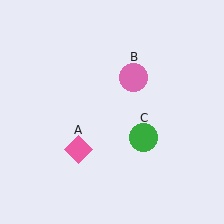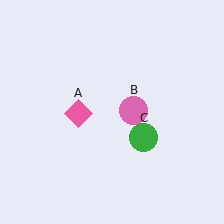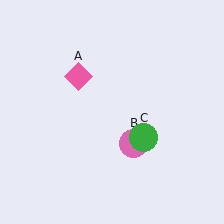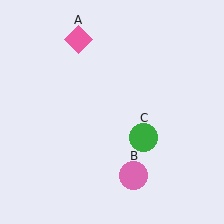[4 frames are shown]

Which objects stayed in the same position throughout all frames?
Green circle (object C) remained stationary.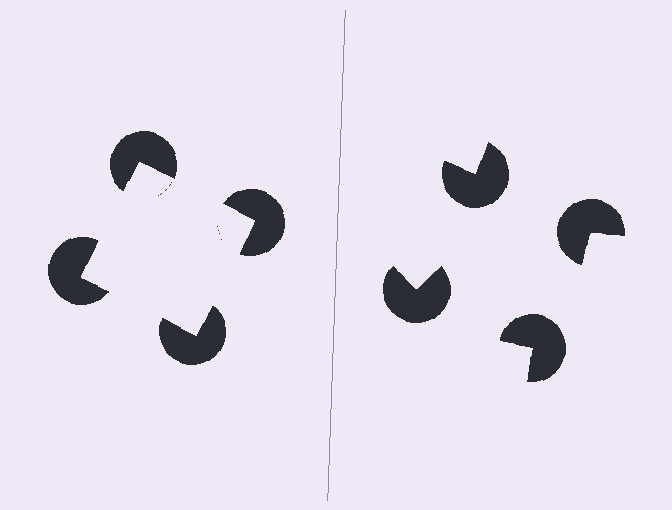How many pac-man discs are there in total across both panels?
8 — 4 on each side.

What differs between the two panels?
The pac-man discs are positioned identically on both sides; only the wedge orientations differ. On the left they align to a square; on the right they are misaligned.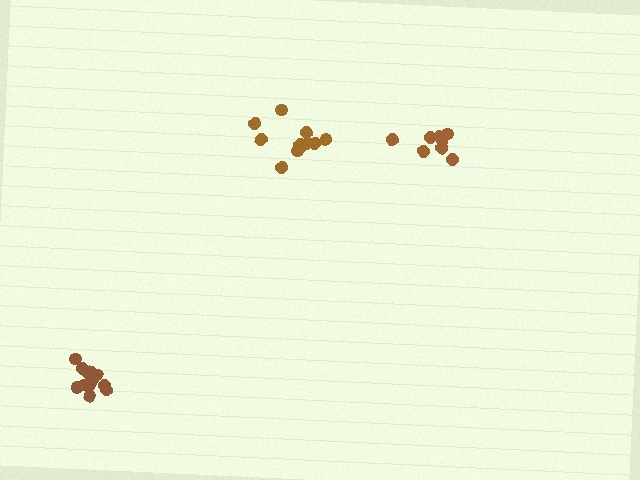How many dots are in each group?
Group 1: 11 dots, Group 2: 13 dots, Group 3: 8 dots (32 total).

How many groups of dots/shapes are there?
There are 3 groups.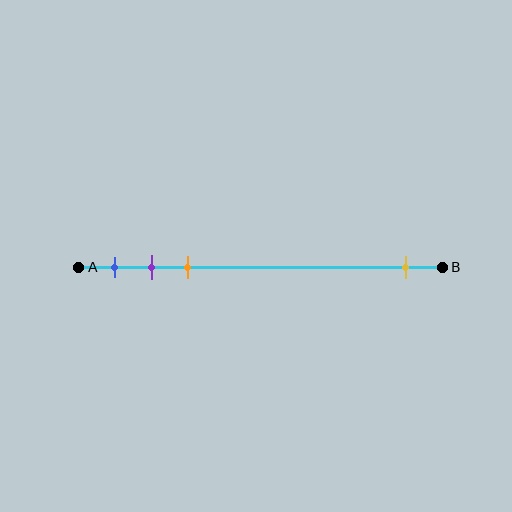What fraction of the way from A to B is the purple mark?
The purple mark is approximately 20% (0.2) of the way from A to B.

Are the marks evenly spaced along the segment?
No, the marks are not evenly spaced.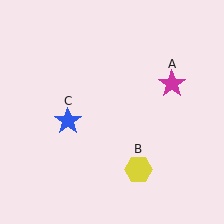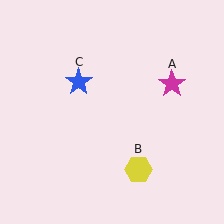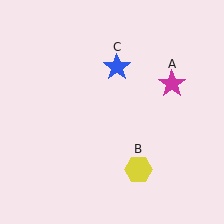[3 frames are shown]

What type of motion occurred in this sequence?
The blue star (object C) rotated clockwise around the center of the scene.